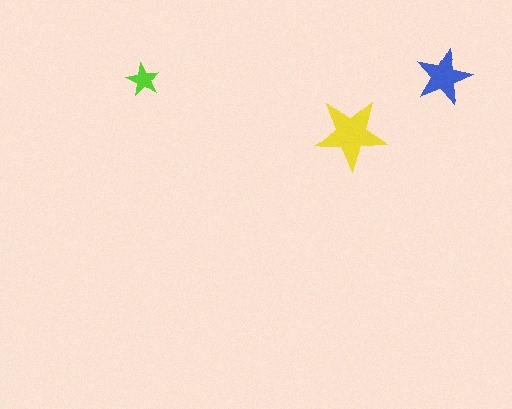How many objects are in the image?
There are 3 objects in the image.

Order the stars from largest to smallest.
the yellow one, the blue one, the lime one.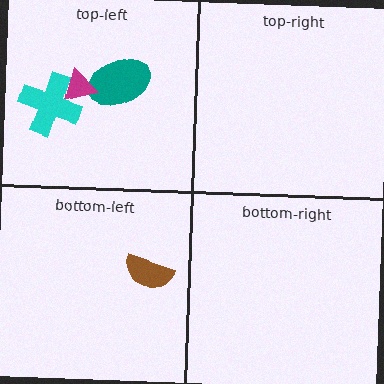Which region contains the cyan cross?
The top-left region.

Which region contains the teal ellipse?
The top-left region.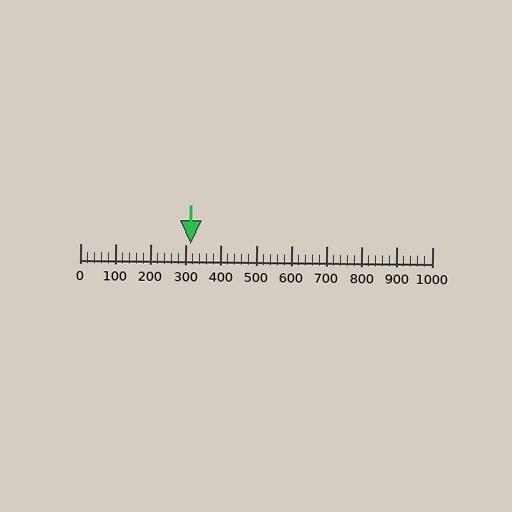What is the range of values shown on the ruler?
The ruler shows values from 0 to 1000.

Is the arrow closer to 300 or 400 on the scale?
The arrow is closer to 300.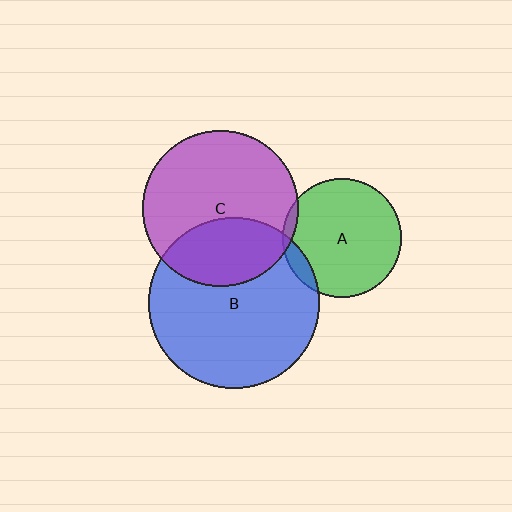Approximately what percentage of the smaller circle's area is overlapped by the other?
Approximately 5%.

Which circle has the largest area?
Circle B (blue).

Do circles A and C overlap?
Yes.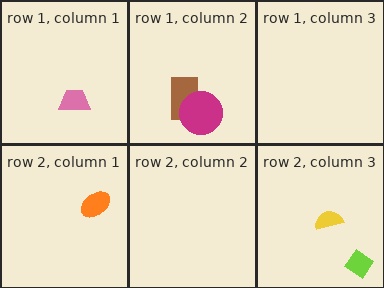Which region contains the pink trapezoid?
The row 1, column 1 region.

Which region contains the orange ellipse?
The row 2, column 1 region.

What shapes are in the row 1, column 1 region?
The pink trapezoid.